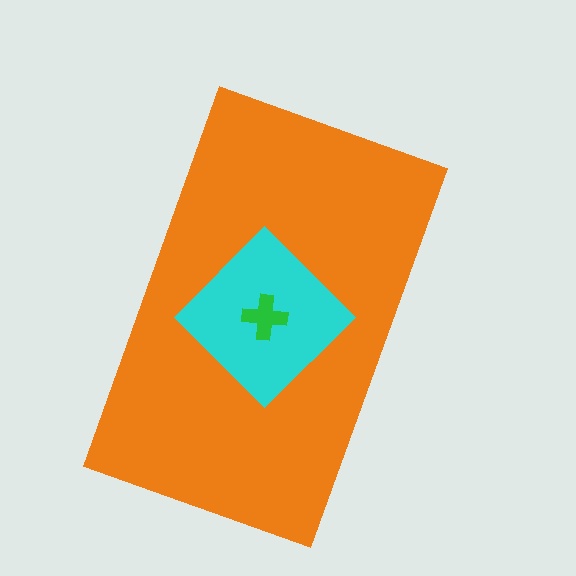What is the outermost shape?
The orange rectangle.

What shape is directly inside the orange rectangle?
The cyan diamond.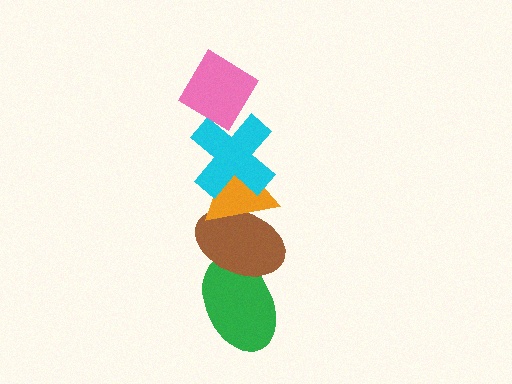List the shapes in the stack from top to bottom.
From top to bottom: the pink diamond, the cyan cross, the orange triangle, the brown ellipse, the green ellipse.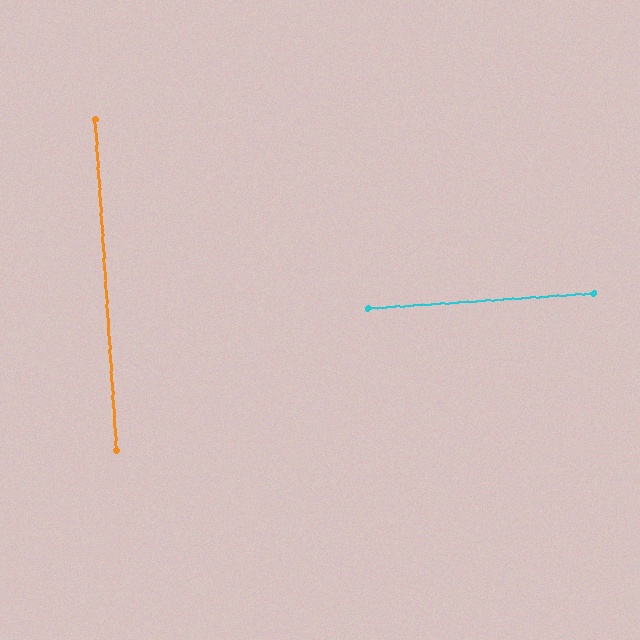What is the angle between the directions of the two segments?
Approximately 90 degrees.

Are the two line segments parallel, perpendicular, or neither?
Perpendicular — they meet at approximately 90°.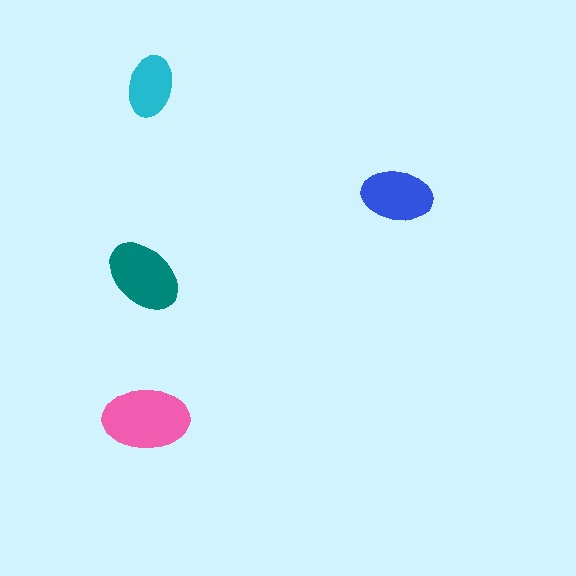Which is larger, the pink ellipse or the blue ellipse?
The pink one.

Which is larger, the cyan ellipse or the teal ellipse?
The teal one.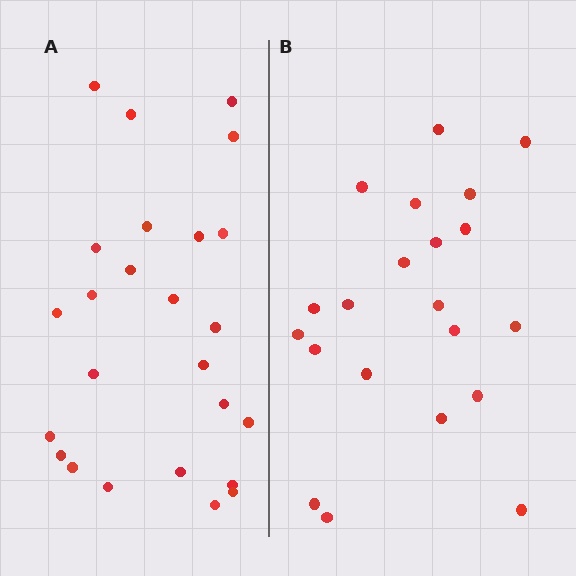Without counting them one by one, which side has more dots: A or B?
Region A (the left region) has more dots.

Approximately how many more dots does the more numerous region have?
Region A has about 4 more dots than region B.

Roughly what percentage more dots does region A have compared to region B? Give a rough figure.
About 20% more.